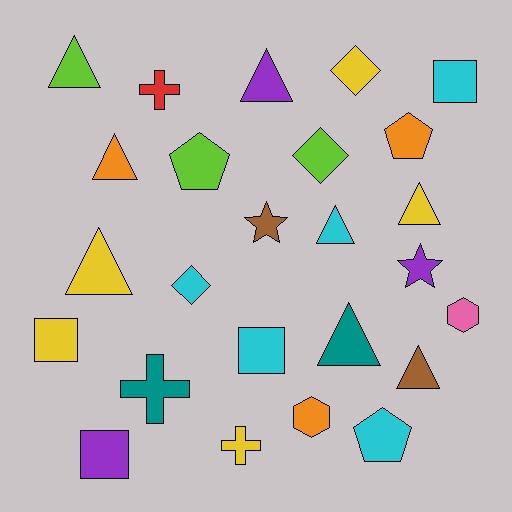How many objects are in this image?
There are 25 objects.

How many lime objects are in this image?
There are 3 lime objects.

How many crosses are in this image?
There are 3 crosses.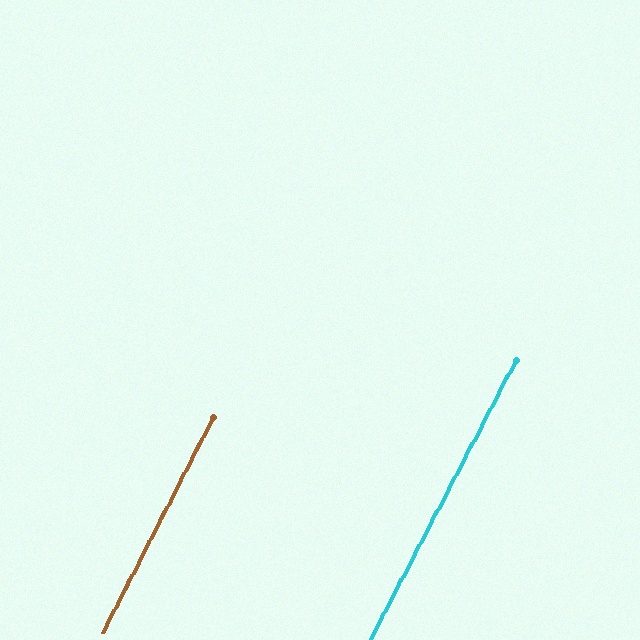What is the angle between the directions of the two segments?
Approximately 0 degrees.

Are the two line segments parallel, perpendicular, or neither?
Parallel — their directions differ by only 0.5°.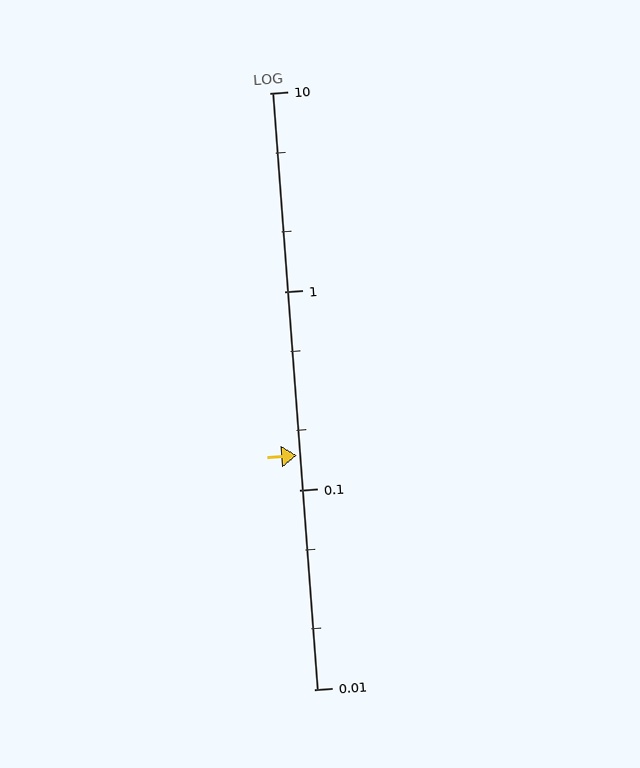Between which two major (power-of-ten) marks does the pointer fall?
The pointer is between 0.1 and 1.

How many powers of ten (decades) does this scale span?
The scale spans 3 decades, from 0.01 to 10.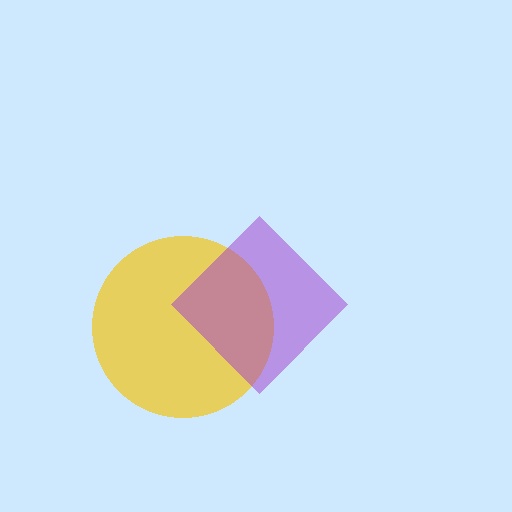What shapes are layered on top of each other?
The layered shapes are: a yellow circle, a purple diamond.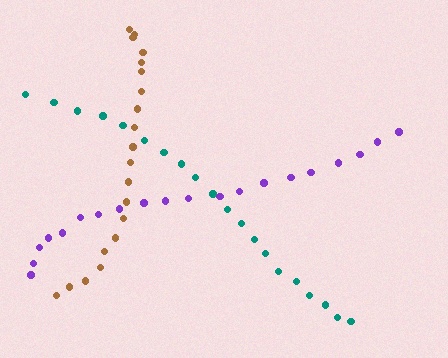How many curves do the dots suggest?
There are 3 distinct paths.